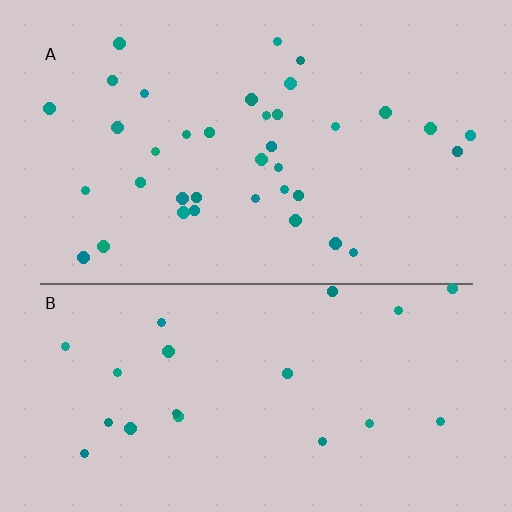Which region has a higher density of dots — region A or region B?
A (the top).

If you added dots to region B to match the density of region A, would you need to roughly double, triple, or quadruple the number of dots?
Approximately double.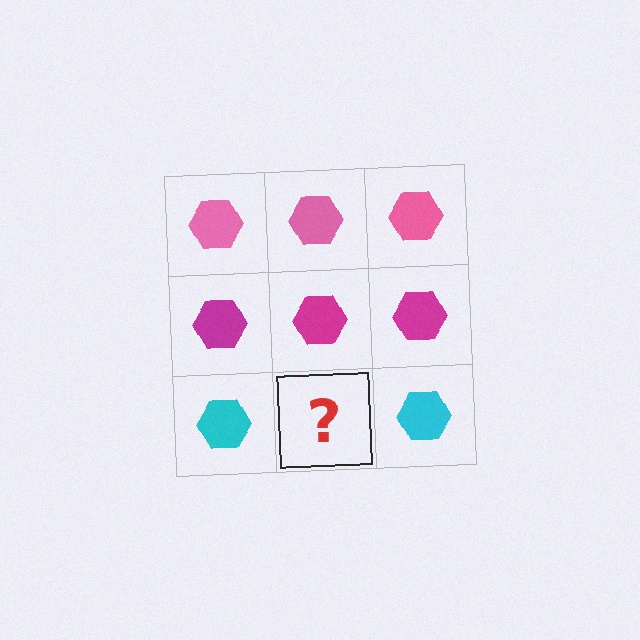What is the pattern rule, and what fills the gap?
The rule is that each row has a consistent color. The gap should be filled with a cyan hexagon.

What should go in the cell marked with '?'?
The missing cell should contain a cyan hexagon.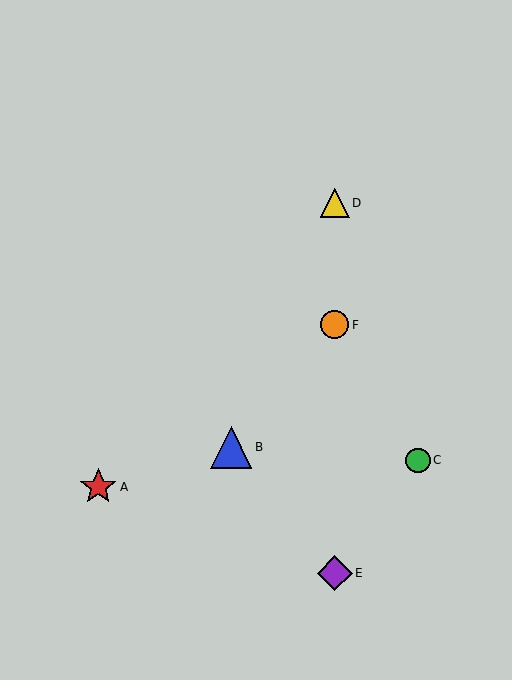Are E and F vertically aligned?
Yes, both are at x≈335.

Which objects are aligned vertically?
Objects D, E, F are aligned vertically.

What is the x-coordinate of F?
Object F is at x≈335.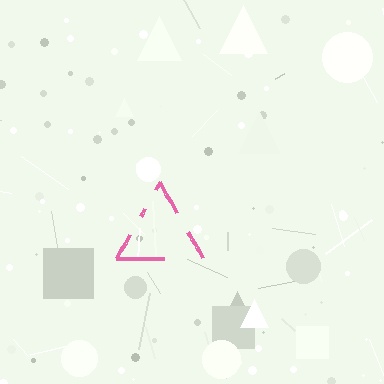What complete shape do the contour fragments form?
The contour fragments form a triangle.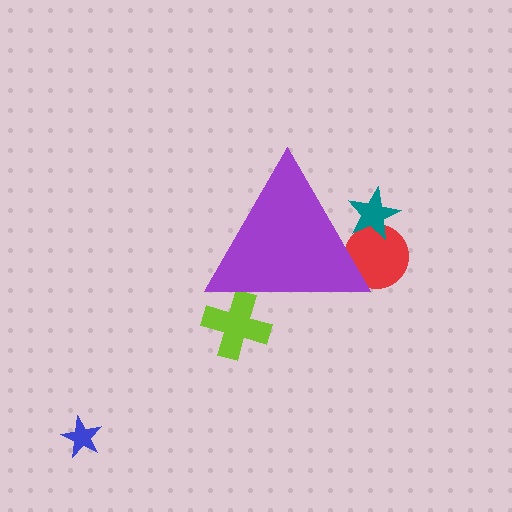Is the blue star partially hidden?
No, the blue star is fully visible.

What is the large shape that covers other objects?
A purple triangle.